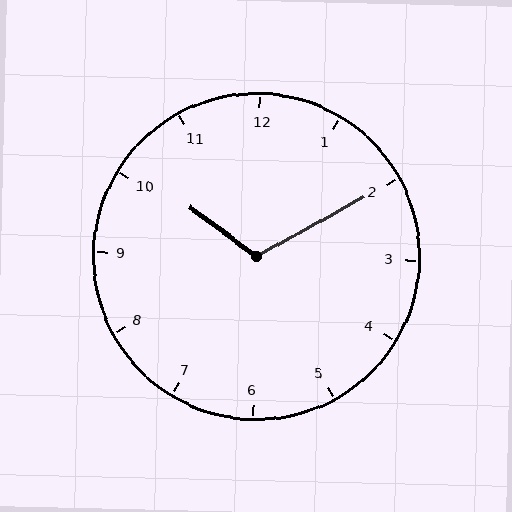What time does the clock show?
10:10.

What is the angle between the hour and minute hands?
Approximately 115 degrees.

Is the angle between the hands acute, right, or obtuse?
It is obtuse.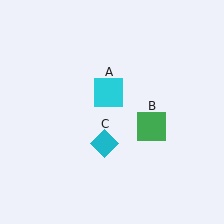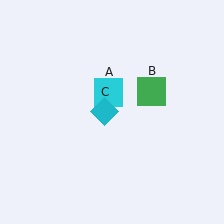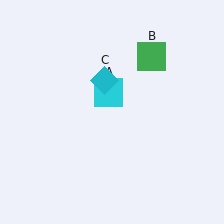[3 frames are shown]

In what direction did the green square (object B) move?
The green square (object B) moved up.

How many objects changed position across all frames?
2 objects changed position: green square (object B), cyan diamond (object C).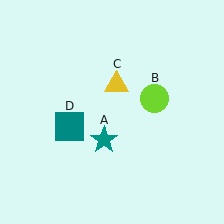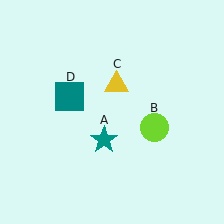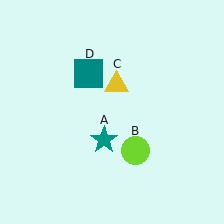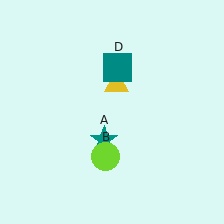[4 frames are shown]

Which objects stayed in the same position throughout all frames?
Teal star (object A) and yellow triangle (object C) remained stationary.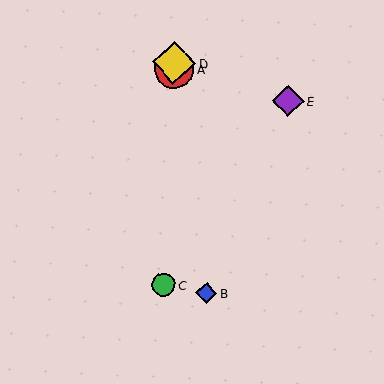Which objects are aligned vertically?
Objects A, C, D are aligned vertically.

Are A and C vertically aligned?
Yes, both are at x≈174.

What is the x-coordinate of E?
Object E is at x≈288.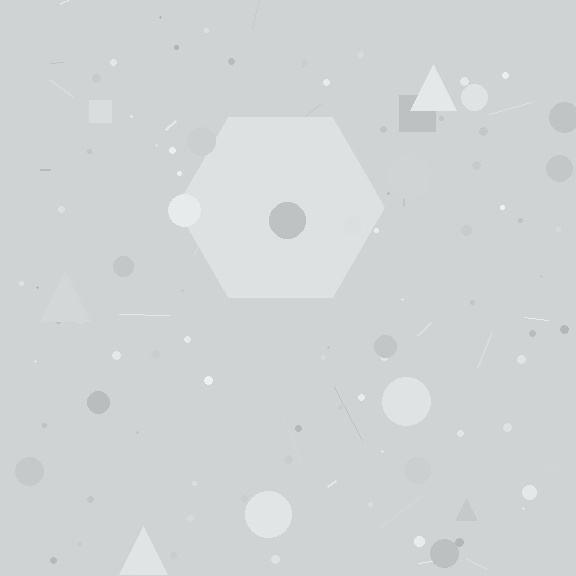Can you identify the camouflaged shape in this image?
The camouflaged shape is a hexagon.